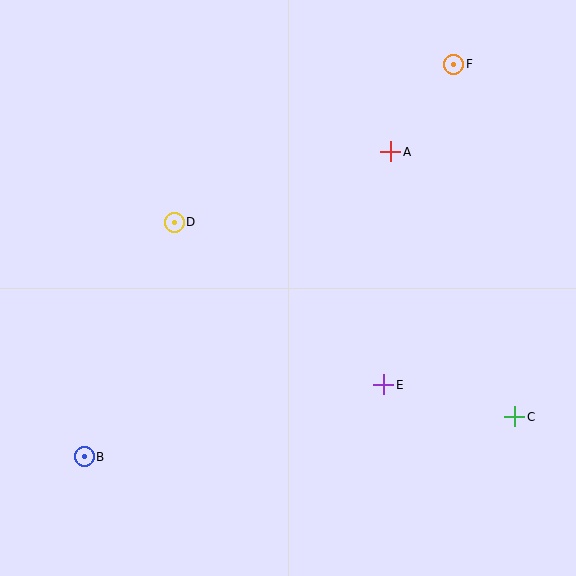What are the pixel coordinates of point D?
Point D is at (174, 222).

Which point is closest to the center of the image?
Point D at (174, 222) is closest to the center.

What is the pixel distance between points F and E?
The distance between F and E is 328 pixels.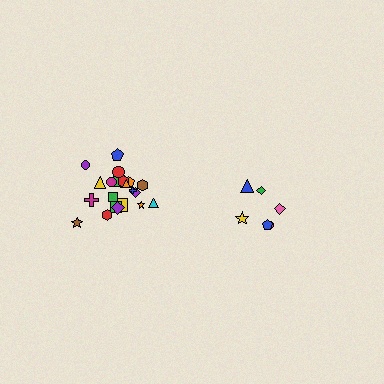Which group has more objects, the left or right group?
The left group.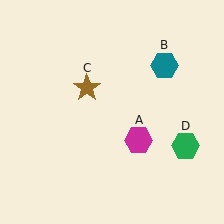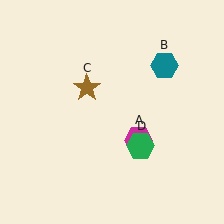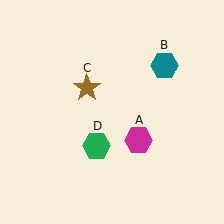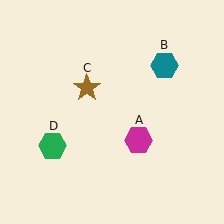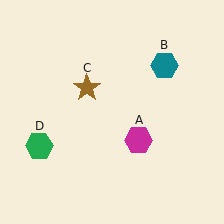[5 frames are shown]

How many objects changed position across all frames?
1 object changed position: green hexagon (object D).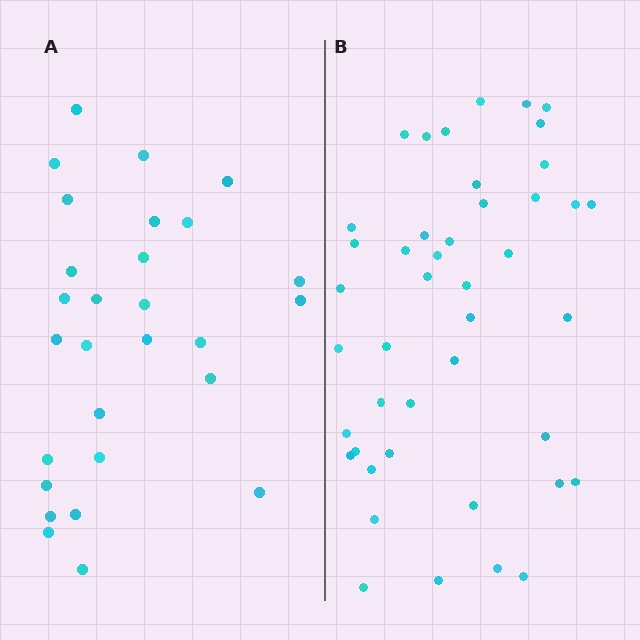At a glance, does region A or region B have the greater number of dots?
Region B (the right region) has more dots.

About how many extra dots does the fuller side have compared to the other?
Region B has approximately 15 more dots than region A.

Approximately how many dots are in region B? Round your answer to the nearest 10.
About 40 dots. (The exact count is 44, which rounds to 40.)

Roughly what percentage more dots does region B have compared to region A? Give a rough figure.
About 55% more.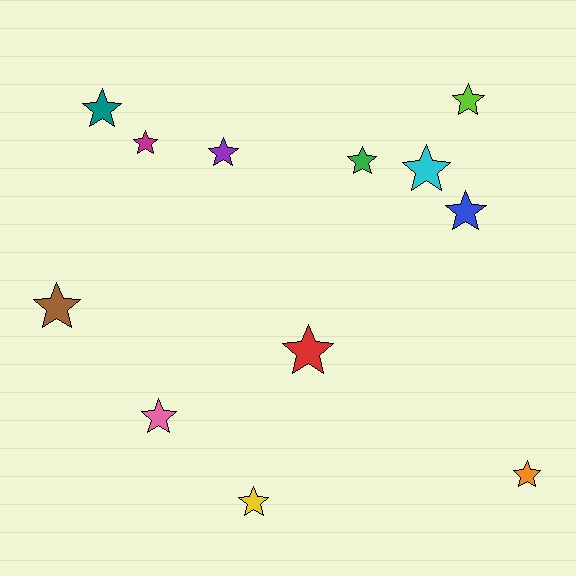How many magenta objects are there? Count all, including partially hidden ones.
There is 1 magenta object.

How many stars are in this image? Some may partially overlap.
There are 12 stars.